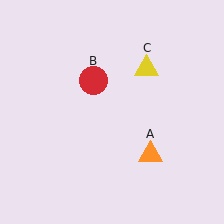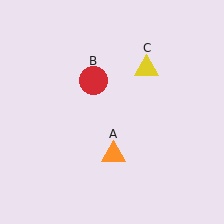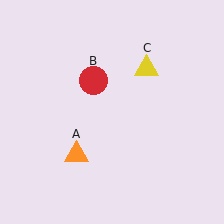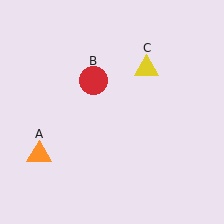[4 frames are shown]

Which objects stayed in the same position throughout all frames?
Red circle (object B) and yellow triangle (object C) remained stationary.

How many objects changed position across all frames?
1 object changed position: orange triangle (object A).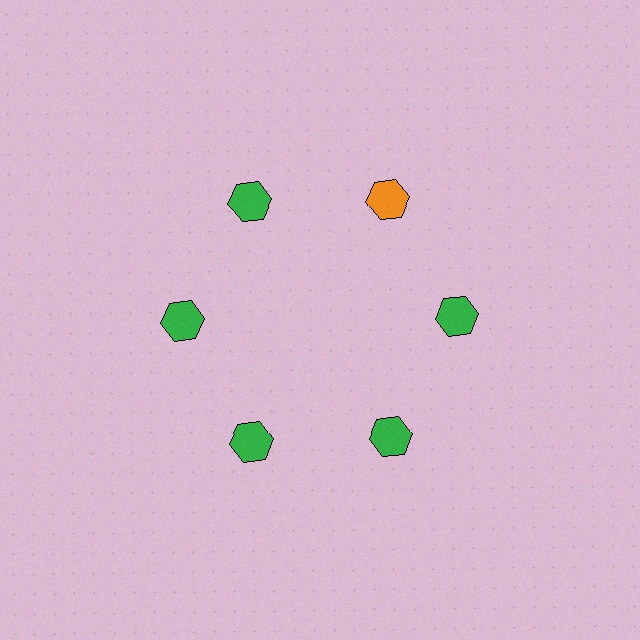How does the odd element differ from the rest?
It has a different color: orange instead of green.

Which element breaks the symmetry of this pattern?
The orange hexagon at roughly the 1 o'clock position breaks the symmetry. All other shapes are green hexagons.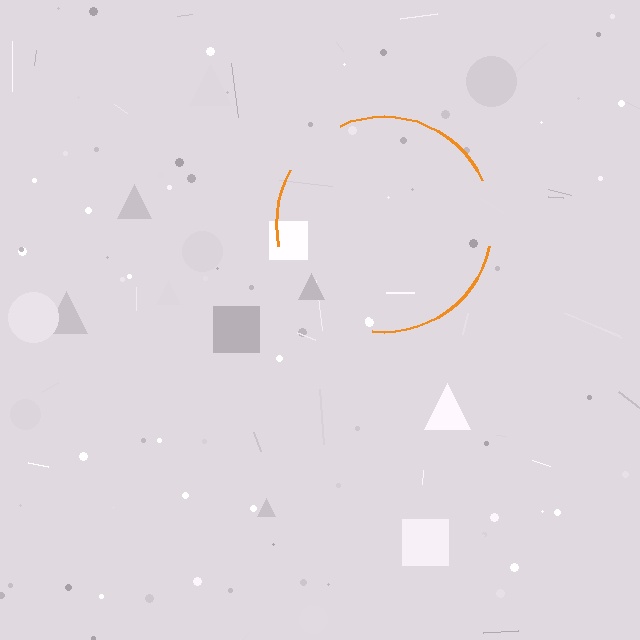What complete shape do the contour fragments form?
The contour fragments form a circle.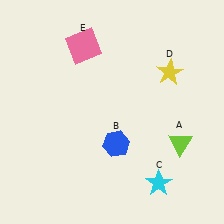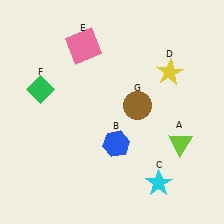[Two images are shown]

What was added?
A green diamond (F), a brown circle (G) were added in Image 2.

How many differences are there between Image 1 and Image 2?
There are 2 differences between the two images.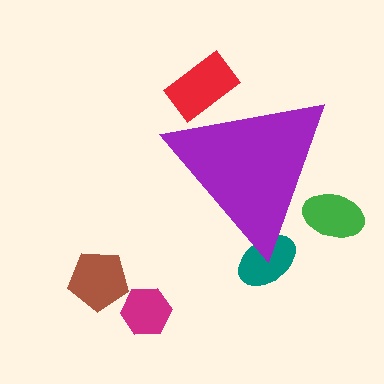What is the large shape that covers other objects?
A purple triangle.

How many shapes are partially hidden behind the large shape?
3 shapes are partially hidden.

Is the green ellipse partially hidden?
Yes, the green ellipse is partially hidden behind the purple triangle.